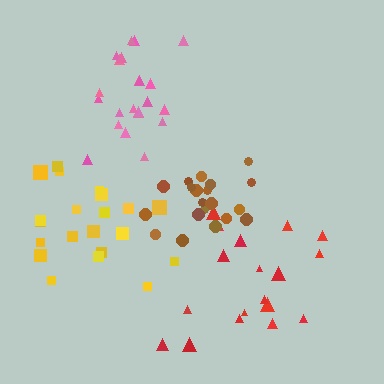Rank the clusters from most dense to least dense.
brown, pink, red, yellow.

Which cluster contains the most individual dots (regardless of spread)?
Pink (22).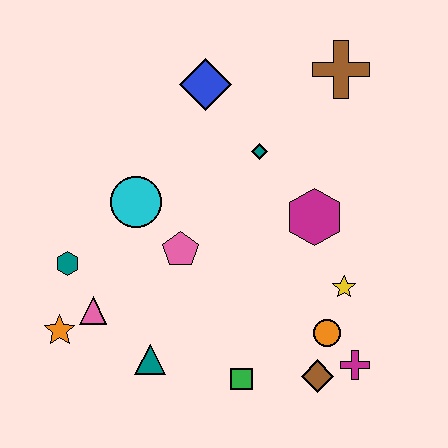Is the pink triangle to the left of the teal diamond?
Yes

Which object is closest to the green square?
The brown diamond is closest to the green square.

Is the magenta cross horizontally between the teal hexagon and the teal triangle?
No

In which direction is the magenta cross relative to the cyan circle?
The magenta cross is to the right of the cyan circle.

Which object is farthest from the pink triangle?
The brown cross is farthest from the pink triangle.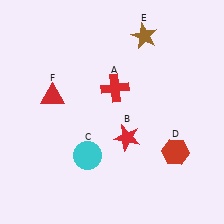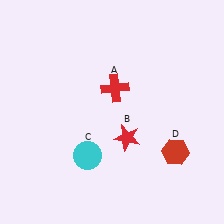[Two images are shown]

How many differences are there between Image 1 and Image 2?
There are 2 differences between the two images.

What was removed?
The red triangle (F), the brown star (E) were removed in Image 2.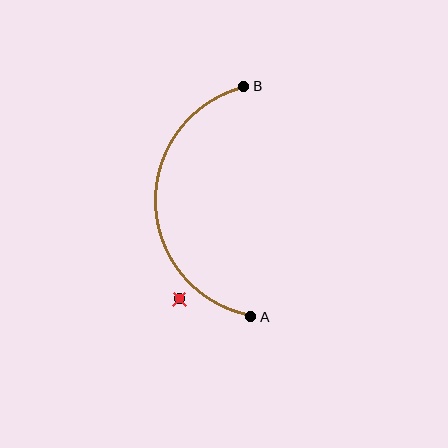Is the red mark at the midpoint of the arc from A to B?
No — the red mark does not lie on the arc at all. It sits slightly outside the curve.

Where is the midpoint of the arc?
The arc midpoint is the point on the curve farthest from the straight line joining A and B. It sits to the left of that line.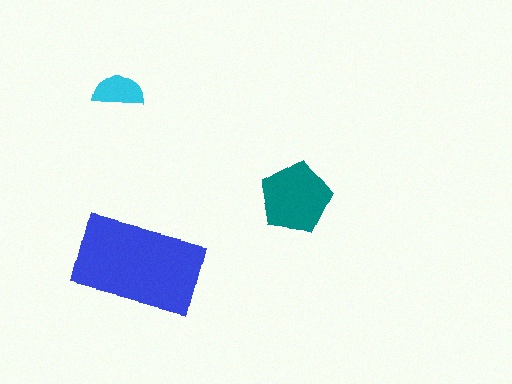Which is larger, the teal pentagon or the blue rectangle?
The blue rectangle.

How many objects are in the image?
There are 3 objects in the image.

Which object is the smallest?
The cyan semicircle.